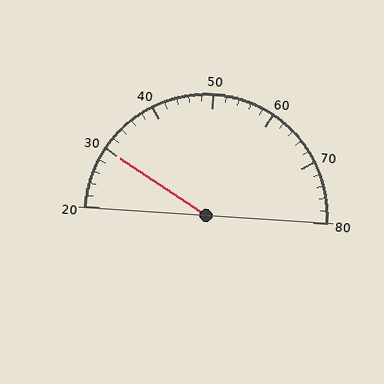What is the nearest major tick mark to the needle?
The nearest major tick mark is 30.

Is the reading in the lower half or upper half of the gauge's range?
The reading is in the lower half of the range (20 to 80).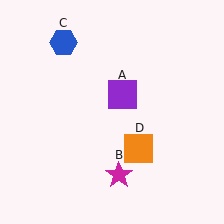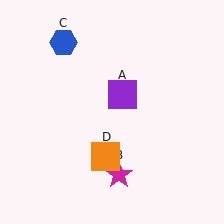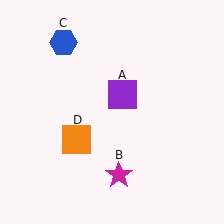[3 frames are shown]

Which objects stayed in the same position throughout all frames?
Purple square (object A) and magenta star (object B) and blue hexagon (object C) remained stationary.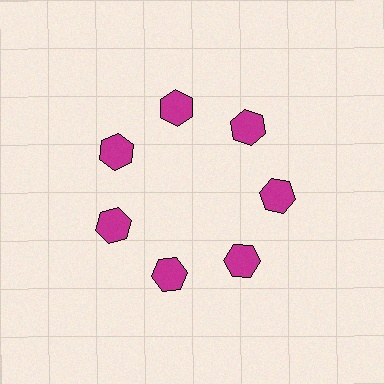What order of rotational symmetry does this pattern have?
This pattern has 7-fold rotational symmetry.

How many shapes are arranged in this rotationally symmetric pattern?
There are 7 shapes, arranged in 7 groups of 1.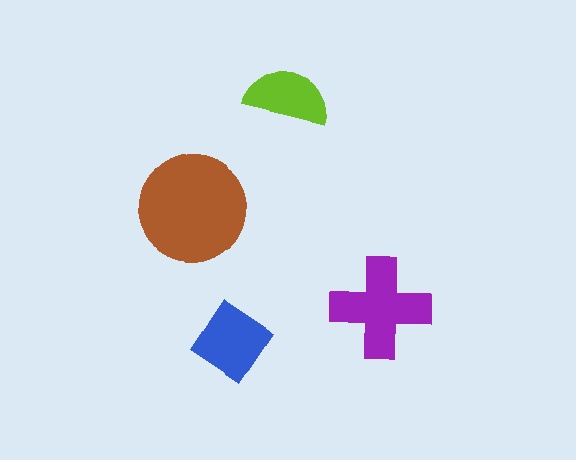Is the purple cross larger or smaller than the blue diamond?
Larger.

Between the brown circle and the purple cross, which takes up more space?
The brown circle.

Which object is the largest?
The brown circle.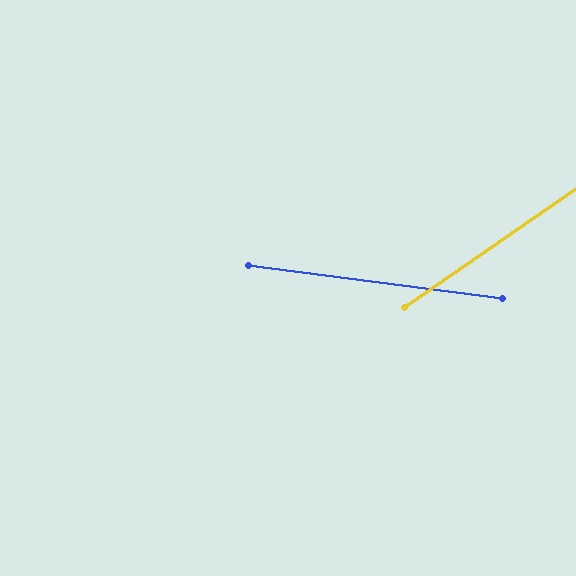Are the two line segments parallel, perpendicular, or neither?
Neither parallel nor perpendicular — they differ by about 42°.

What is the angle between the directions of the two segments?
Approximately 42 degrees.